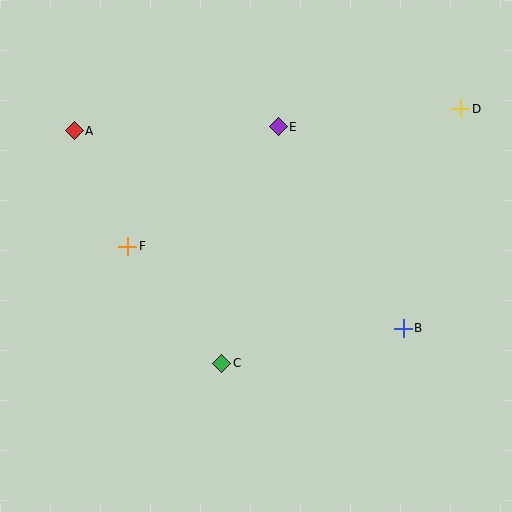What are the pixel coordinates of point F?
Point F is at (128, 246).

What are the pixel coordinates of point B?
Point B is at (403, 328).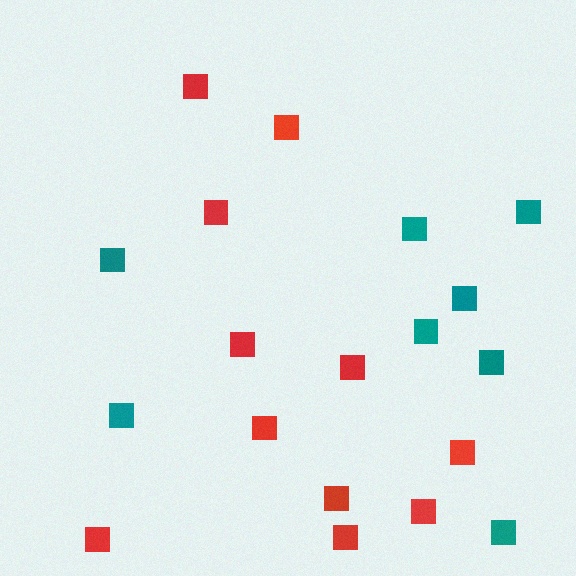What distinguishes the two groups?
There are 2 groups: one group of red squares (11) and one group of teal squares (8).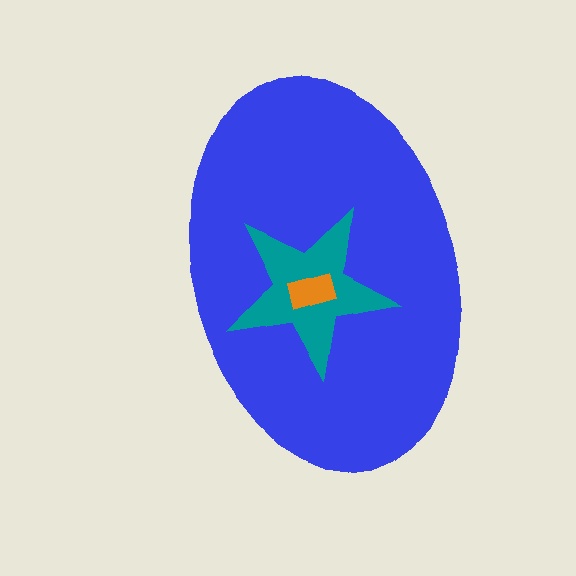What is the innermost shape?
The orange rectangle.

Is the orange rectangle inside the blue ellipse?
Yes.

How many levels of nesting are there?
3.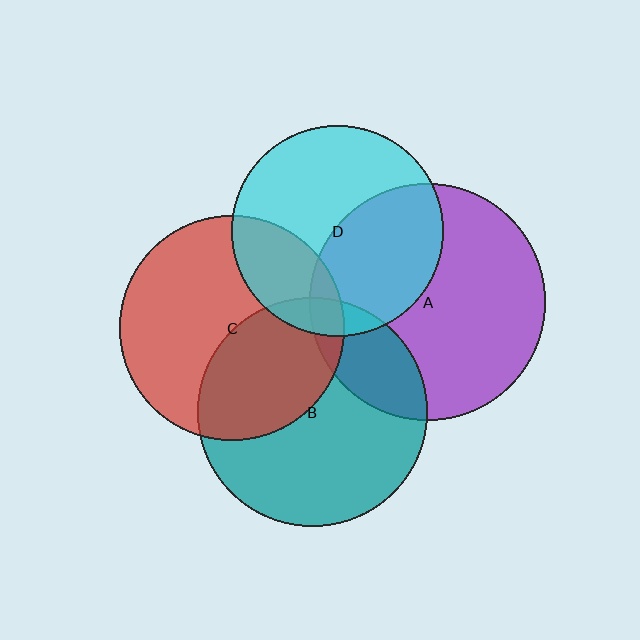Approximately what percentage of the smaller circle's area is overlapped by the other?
Approximately 40%.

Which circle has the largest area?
Circle A (purple).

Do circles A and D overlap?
Yes.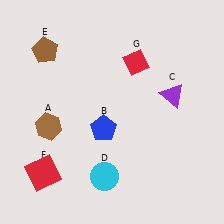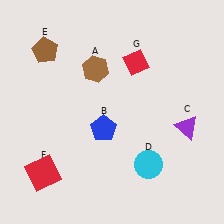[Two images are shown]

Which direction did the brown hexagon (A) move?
The brown hexagon (A) moved up.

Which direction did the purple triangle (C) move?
The purple triangle (C) moved down.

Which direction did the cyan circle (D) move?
The cyan circle (D) moved right.